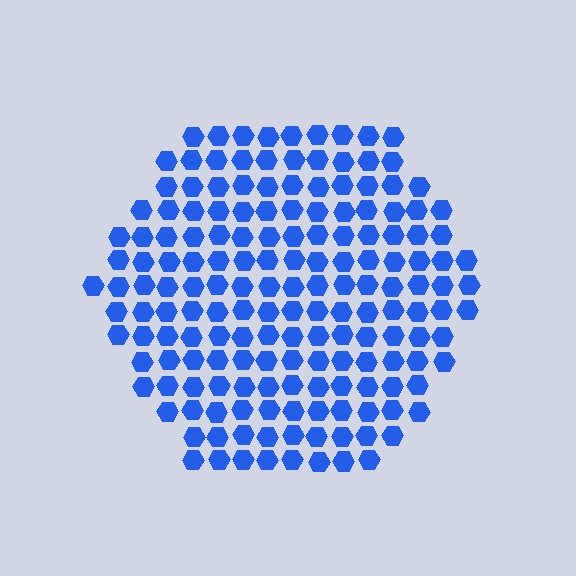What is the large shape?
The large shape is a hexagon.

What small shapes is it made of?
It is made of small hexagons.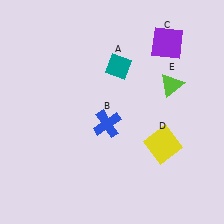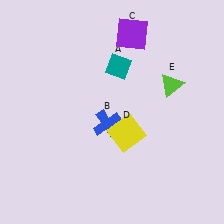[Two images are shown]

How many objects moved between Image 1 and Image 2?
2 objects moved between the two images.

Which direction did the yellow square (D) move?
The yellow square (D) moved left.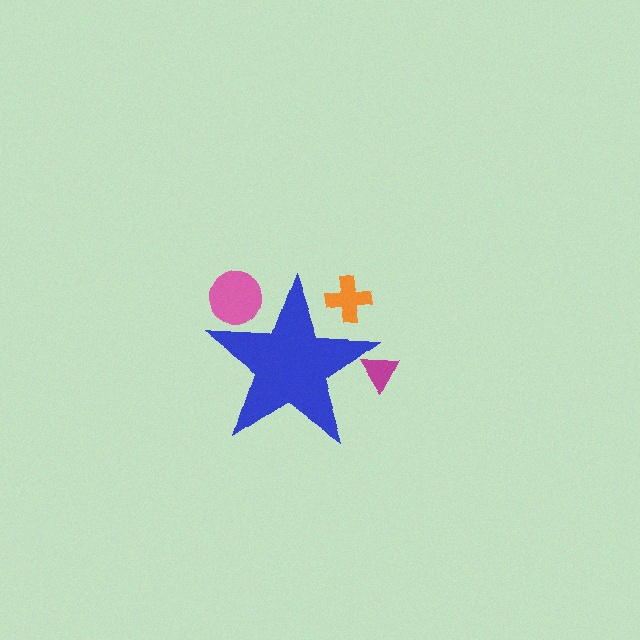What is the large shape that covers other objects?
A blue star.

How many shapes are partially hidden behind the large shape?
3 shapes are partially hidden.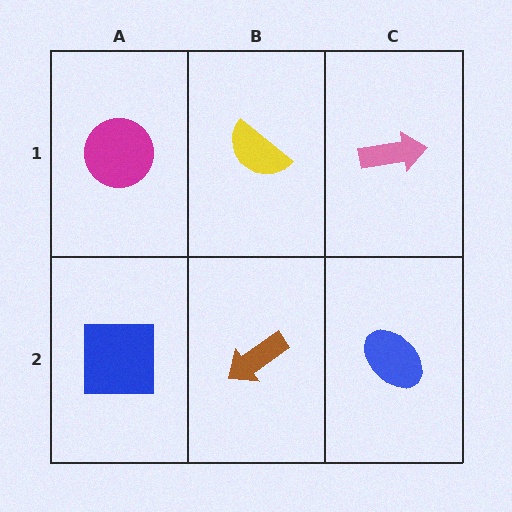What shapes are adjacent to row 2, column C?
A pink arrow (row 1, column C), a brown arrow (row 2, column B).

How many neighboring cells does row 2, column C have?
2.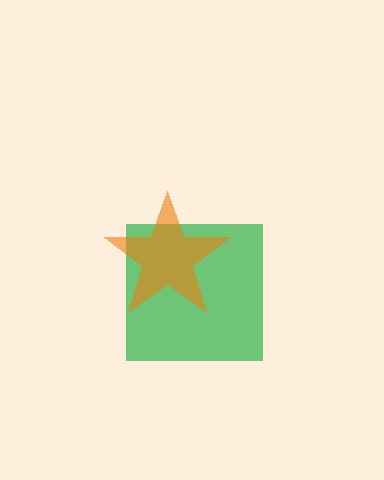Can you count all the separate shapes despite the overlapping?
Yes, there are 2 separate shapes.